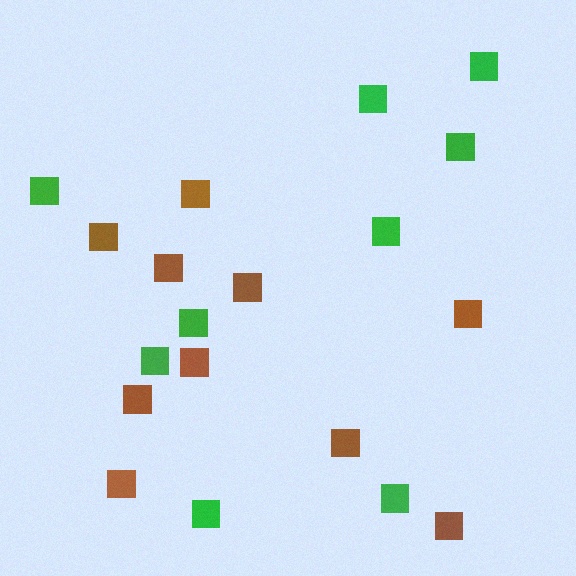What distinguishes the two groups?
There are 2 groups: one group of green squares (9) and one group of brown squares (10).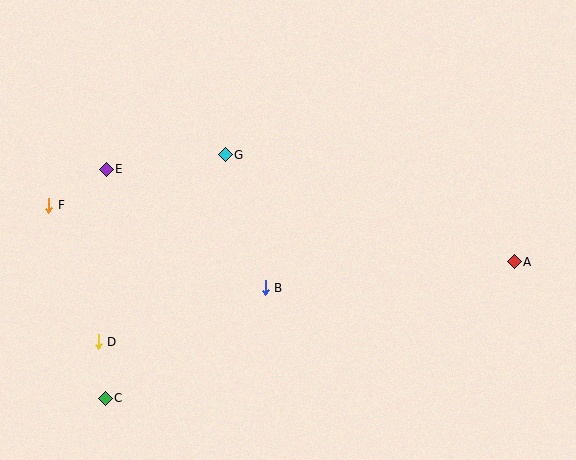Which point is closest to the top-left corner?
Point E is closest to the top-left corner.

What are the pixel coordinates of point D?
Point D is at (98, 342).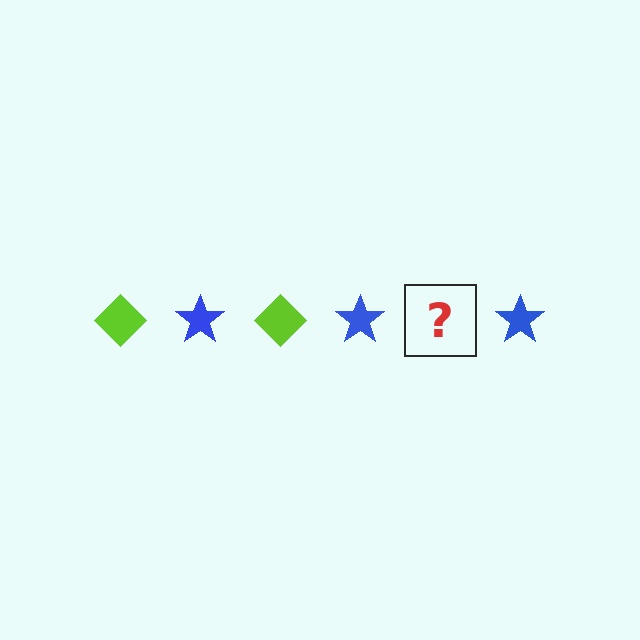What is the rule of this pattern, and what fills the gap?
The rule is that the pattern alternates between lime diamond and blue star. The gap should be filled with a lime diamond.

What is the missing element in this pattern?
The missing element is a lime diamond.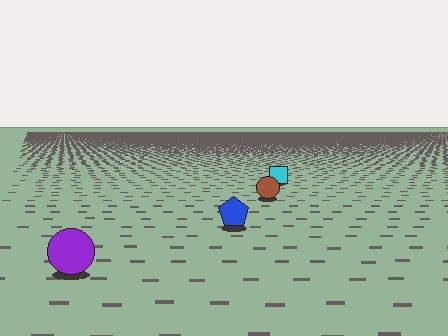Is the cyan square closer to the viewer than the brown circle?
No. The brown circle is closer — you can tell from the texture gradient: the ground texture is coarser near it.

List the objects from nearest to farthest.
From nearest to farthest: the purple circle, the blue pentagon, the brown circle, the cyan square.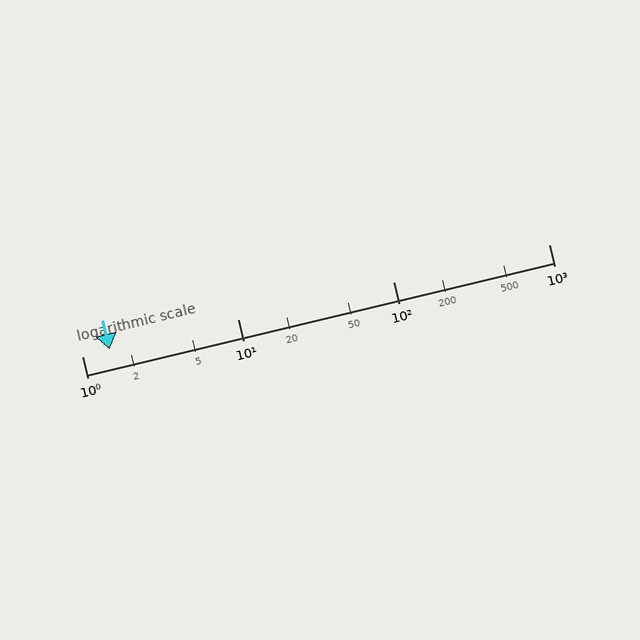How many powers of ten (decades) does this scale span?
The scale spans 3 decades, from 1 to 1000.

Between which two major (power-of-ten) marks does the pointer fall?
The pointer is between 1 and 10.